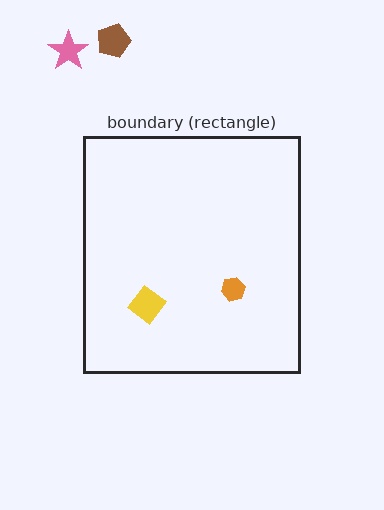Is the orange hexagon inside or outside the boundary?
Inside.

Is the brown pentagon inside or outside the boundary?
Outside.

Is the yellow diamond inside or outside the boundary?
Inside.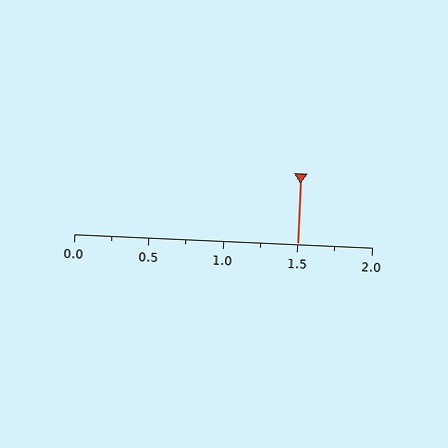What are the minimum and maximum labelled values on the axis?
The axis runs from 0.0 to 2.0.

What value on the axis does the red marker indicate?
The marker indicates approximately 1.5.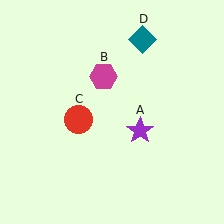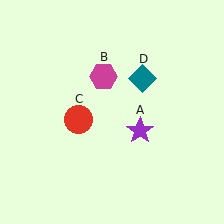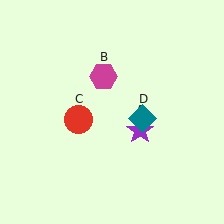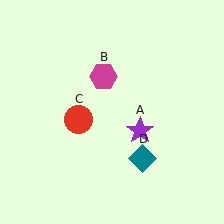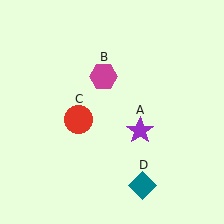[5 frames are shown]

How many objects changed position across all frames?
1 object changed position: teal diamond (object D).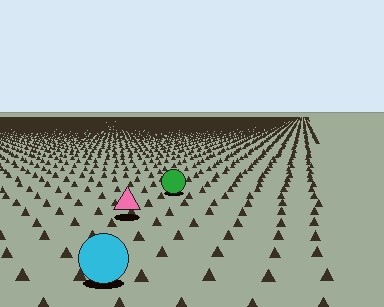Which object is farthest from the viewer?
The green circle is farthest from the viewer. It appears smaller and the ground texture around it is denser.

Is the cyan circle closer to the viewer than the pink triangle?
Yes. The cyan circle is closer — you can tell from the texture gradient: the ground texture is coarser near it.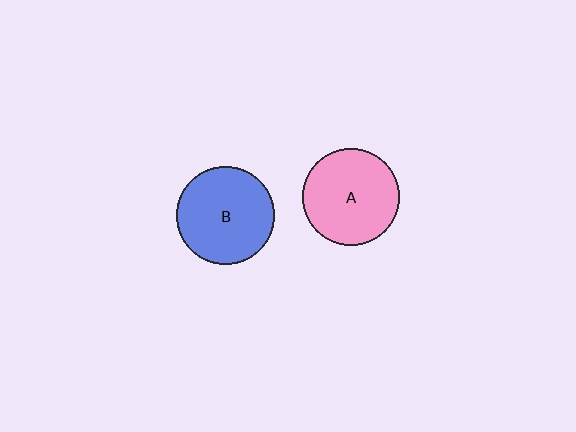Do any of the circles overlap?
No, none of the circles overlap.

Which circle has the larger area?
Circle B (blue).